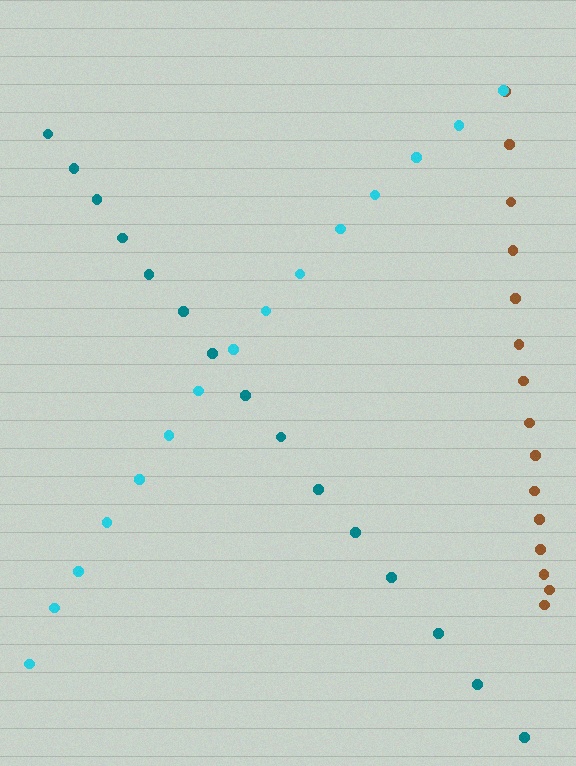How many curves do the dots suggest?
There are 3 distinct paths.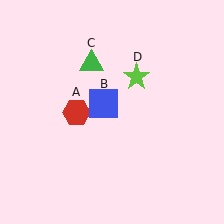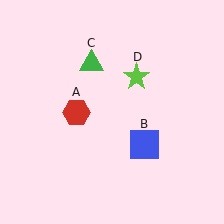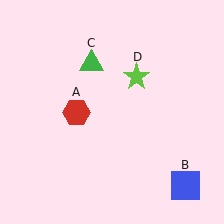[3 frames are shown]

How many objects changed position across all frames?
1 object changed position: blue square (object B).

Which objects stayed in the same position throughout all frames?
Red hexagon (object A) and green triangle (object C) and lime star (object D) remained stationary.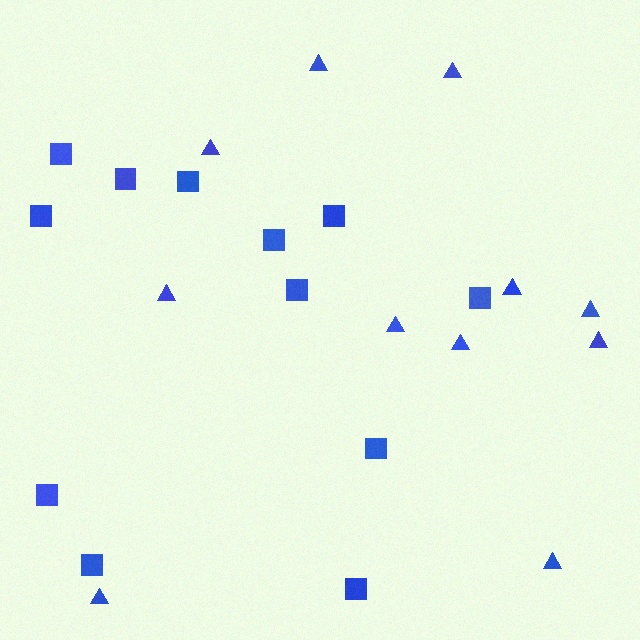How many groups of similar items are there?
There are 2 groups: one group of squares (12) and one group of triangles (11).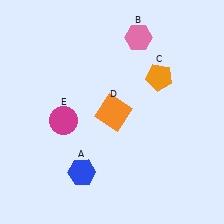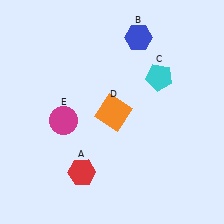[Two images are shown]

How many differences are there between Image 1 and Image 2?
There are 3 differences between the two images.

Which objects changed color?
A changed from blue to red. B changed from pink to blue. C changed from orange to cyan.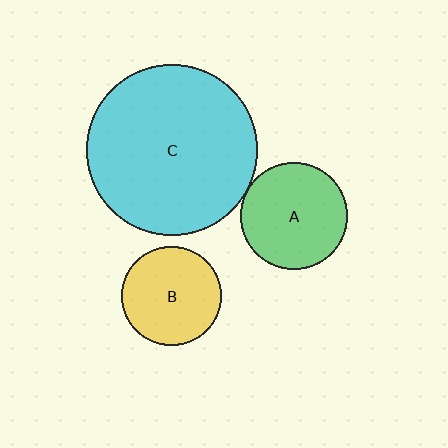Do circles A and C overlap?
Yes.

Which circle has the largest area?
Circle C (cyan).